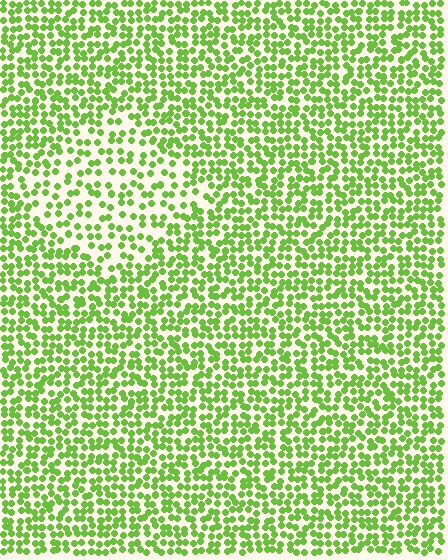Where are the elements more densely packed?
The elements are more densely packed outside the diamond boundary.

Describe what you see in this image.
The image contains small lime elements arranged at two different densities. A diamond-shaped region is visible where the elements are less densely packed than the surrounding area.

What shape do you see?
I see a diamond.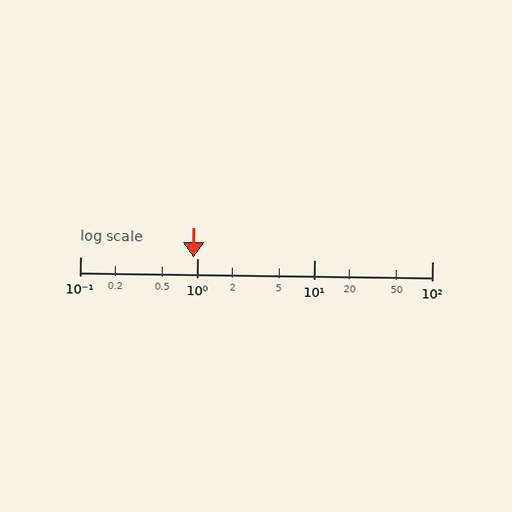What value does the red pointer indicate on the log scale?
The pointer indicates approximately 0.92.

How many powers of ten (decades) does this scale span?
The scale spans 3 decades, from 0.1 to 100.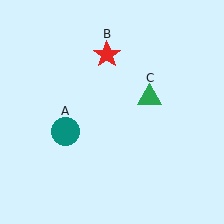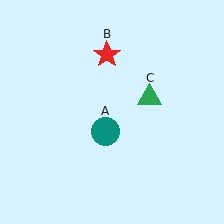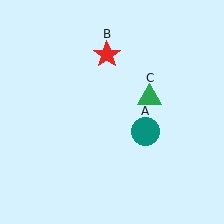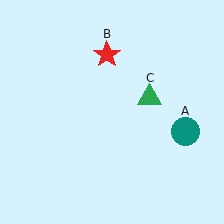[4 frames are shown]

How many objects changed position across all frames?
1 object changed position: teal circle (object A).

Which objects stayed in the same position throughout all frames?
Red star (object B) and green triangle (object C) remained stationary.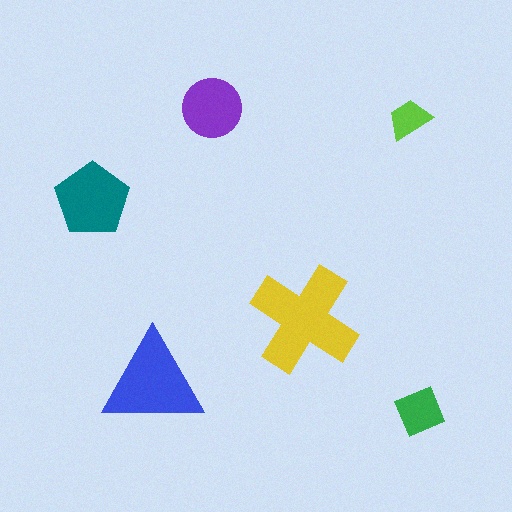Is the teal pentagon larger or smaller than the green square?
Larger.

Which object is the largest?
The yellow cross.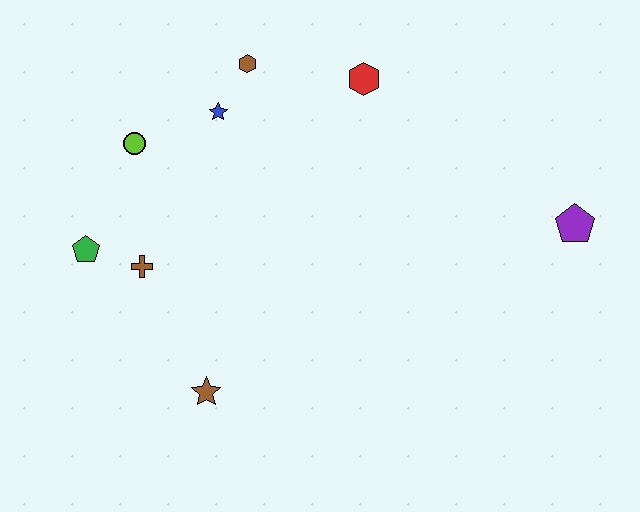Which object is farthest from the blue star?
The purple pentagon is farthest from the blue star.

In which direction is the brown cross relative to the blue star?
The brown cross is below the blue star.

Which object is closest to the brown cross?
The green pentagon is closest to the brown cross.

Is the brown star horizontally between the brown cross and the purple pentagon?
Yes